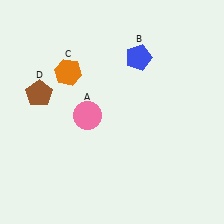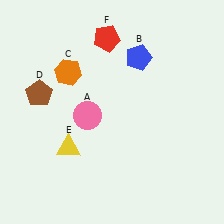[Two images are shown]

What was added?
A yellow triangle (E), a red pentagon (F) were added in Image 2.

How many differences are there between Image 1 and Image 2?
There are 2 differences between the two images.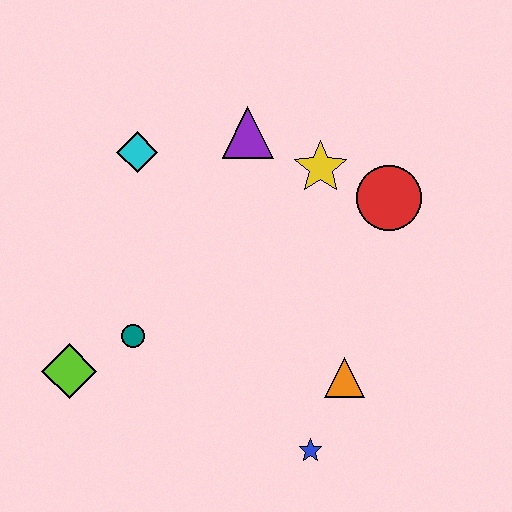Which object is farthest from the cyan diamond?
The blue star is farthest from the cyan diamond.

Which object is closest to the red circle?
The yellow star is closest to the red circle.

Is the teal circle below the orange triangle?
No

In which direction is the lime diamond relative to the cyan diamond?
The lime diamond is below the cyan diamond.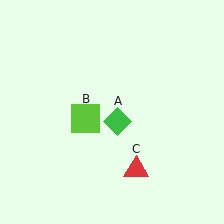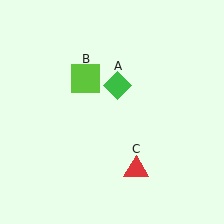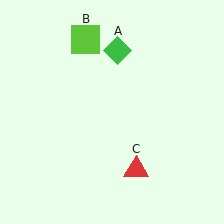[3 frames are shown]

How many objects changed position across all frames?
2 objects changed position: green diamond (object A), lime square (object B).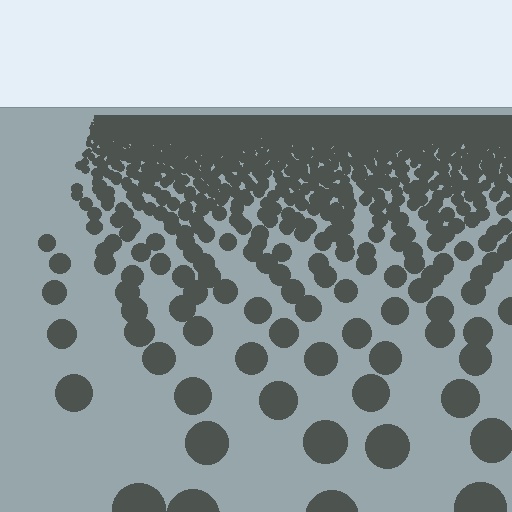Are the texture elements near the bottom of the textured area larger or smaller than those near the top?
Larger. Near the bottom, elements are closer to the viewer and appear at a bigger on-screen size.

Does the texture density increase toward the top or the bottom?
Density increases toward the top.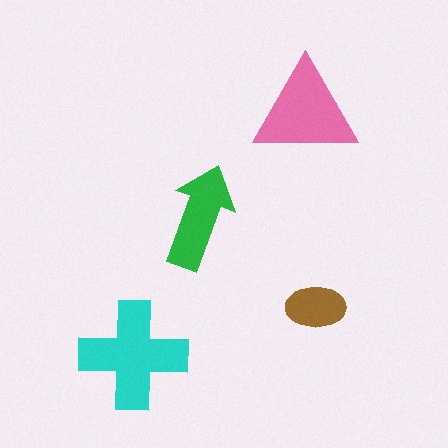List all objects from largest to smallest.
The cyan cross, the pink triangle, the green arrow, the brown ellipse.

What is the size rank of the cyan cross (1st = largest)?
1st.